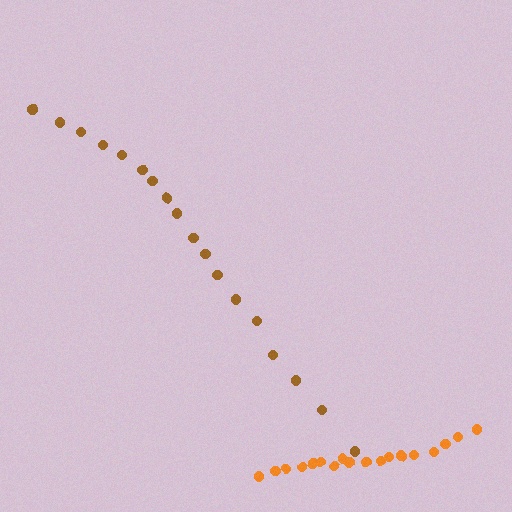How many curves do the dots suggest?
There are 2 distinct paths.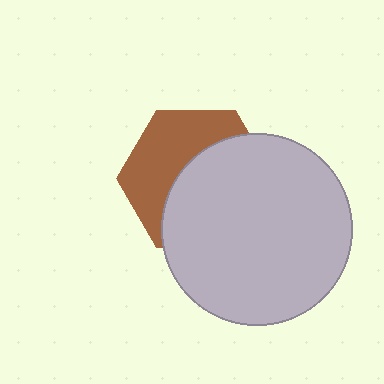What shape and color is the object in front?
The object in front is a light gray circle.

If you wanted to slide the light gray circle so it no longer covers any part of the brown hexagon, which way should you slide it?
Slide it toward the lower-right — that is the most direct way to separate the two shapes.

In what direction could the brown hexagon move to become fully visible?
The brown hexagon could move toward the upper-left. That would shift it out from behind the light gray circle entirely.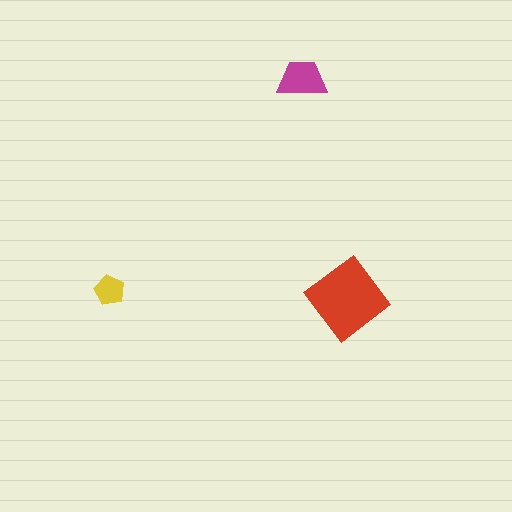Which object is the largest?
The red diamond.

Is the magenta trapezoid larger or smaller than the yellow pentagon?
Larger.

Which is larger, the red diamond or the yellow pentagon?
The red diamond.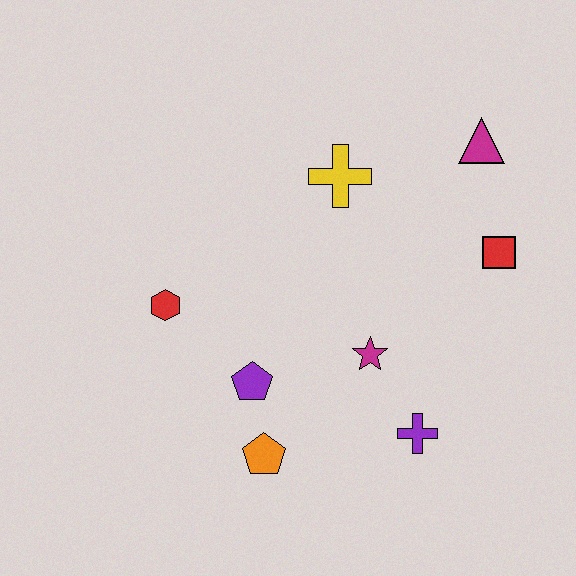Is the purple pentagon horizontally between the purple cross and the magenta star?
No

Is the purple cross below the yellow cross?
Yes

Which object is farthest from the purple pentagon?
The magenta triangle is farthest from the purple pentagon.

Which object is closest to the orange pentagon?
The purple pentagon is closest to the orange pentagon.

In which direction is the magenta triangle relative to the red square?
The magenta triangle is above the red square.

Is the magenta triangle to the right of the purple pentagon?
Yes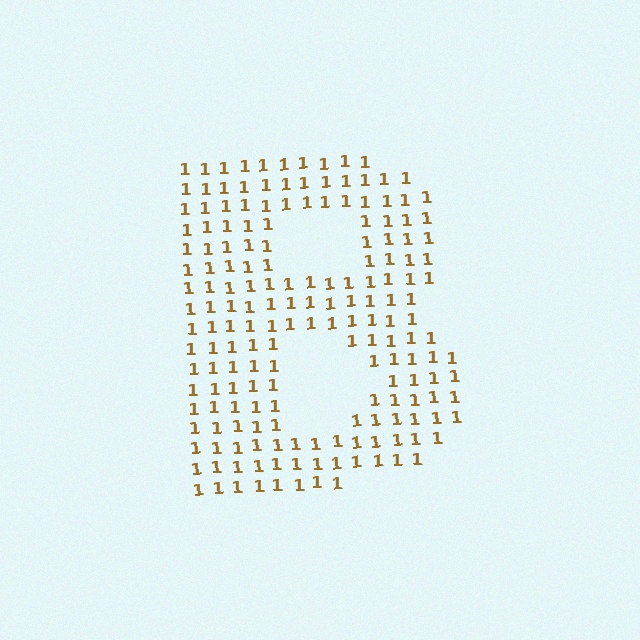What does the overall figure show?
The overall figure shows the letter B.